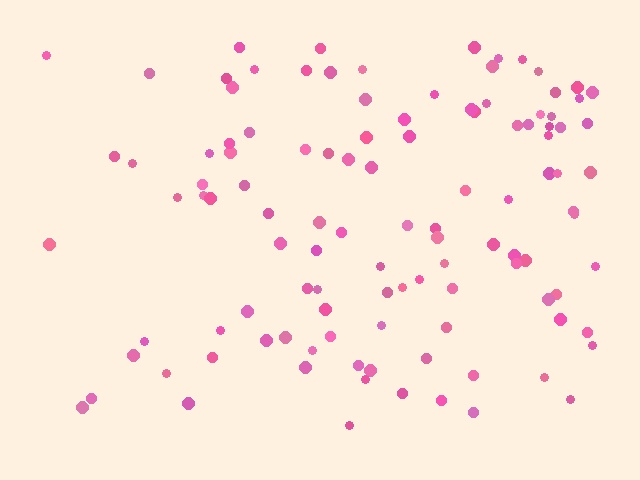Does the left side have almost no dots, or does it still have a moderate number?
Still a moderate number, just noticeably fewer than the right.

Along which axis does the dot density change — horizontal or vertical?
Horizontal.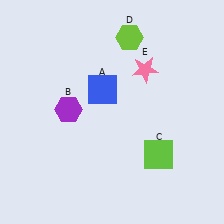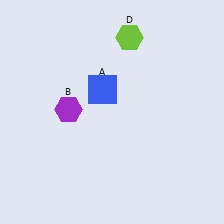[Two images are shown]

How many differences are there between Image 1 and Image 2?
There are 2 differences between the two images.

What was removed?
The pink star (E), the lime square (C) were removed in Image 2.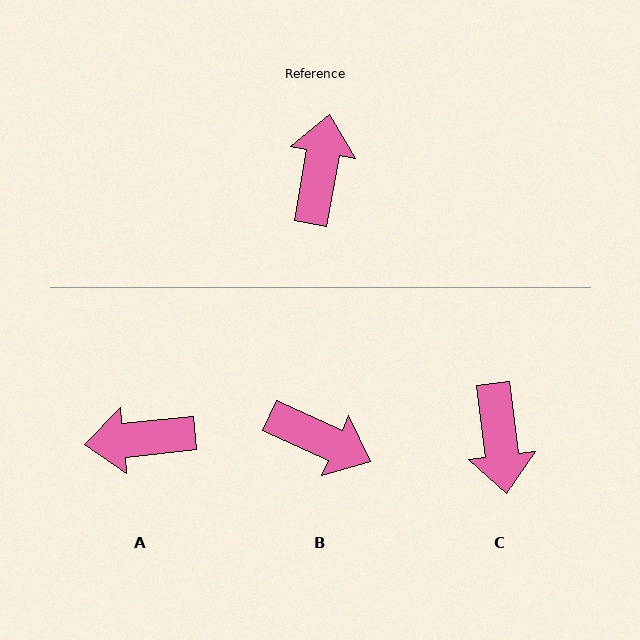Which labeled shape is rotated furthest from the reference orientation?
C, about 163 degrees away.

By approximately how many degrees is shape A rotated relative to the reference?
Approximately 106 degrees counter-clockwise.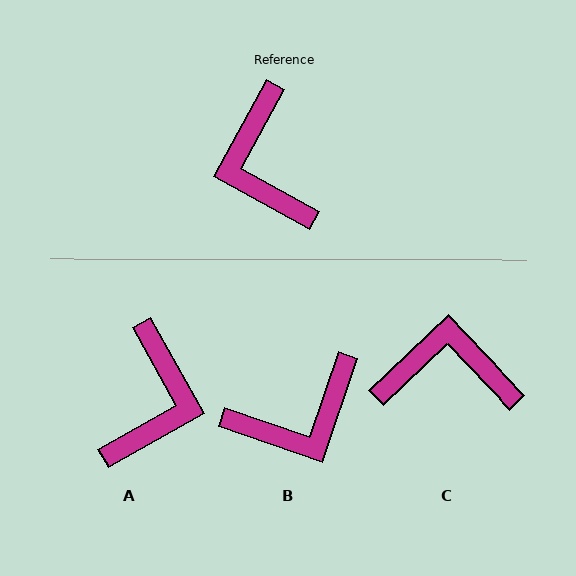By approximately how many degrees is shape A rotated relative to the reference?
Approximately 148 degrees counter-clockwise.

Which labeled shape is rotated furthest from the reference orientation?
A, about 148 degrees away.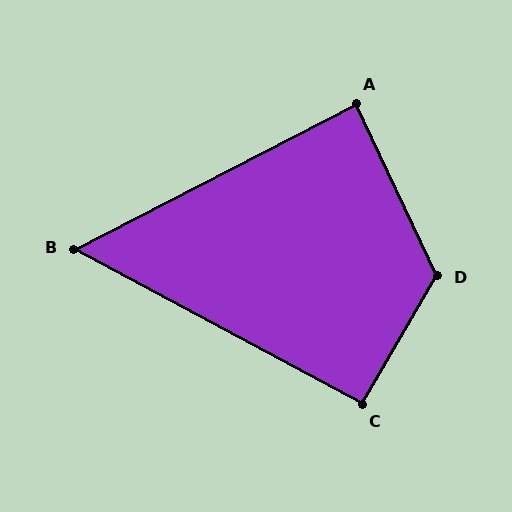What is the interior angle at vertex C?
Approximately 92 degrees (approximately right).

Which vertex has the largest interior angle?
D, at approximately 125 degrees.